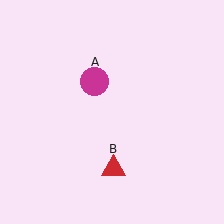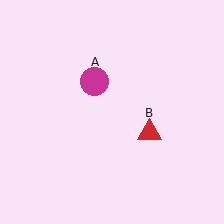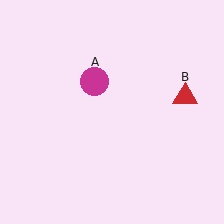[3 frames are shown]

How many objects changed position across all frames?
1 object changed position: red triangle (object B).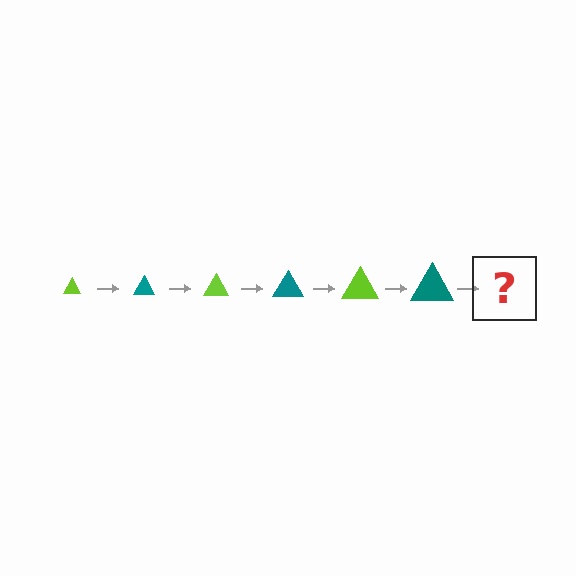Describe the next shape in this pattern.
It should be a lime triangle, larger than the previous one.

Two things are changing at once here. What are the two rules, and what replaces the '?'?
The two rules are that the triangle grows larger each step and the color cycles through lime and teal. The '?' should be a lime triangle, larger than the previous one.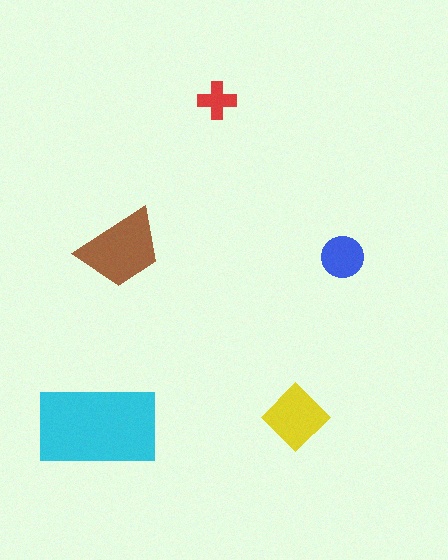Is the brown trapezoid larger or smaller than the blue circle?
Larger.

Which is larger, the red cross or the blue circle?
The blue circle.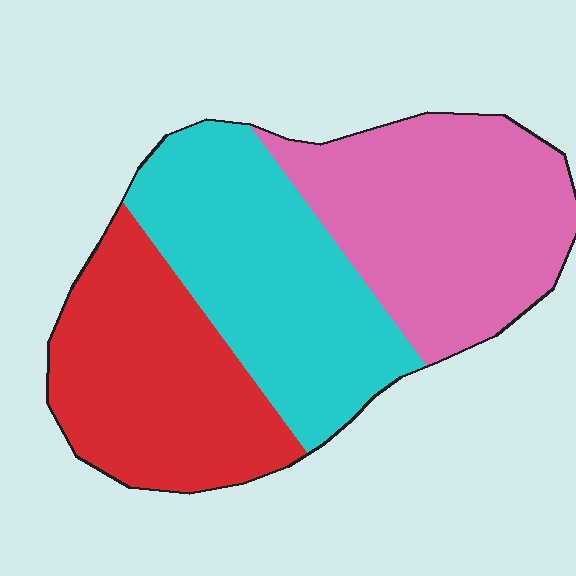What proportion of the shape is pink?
Pink takes up between a third and a half of the shape.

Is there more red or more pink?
Pink.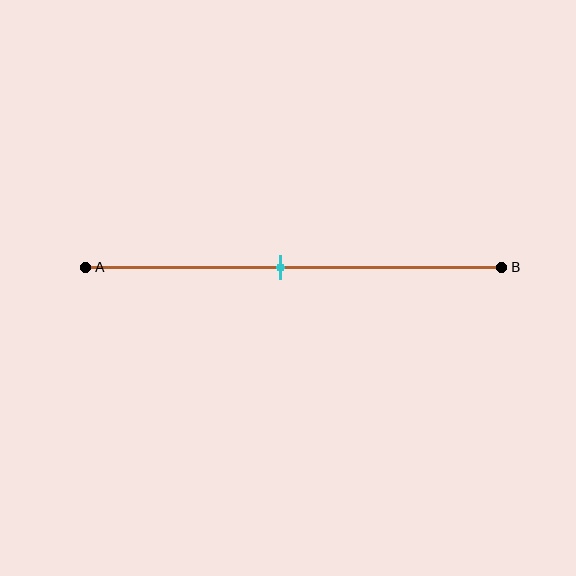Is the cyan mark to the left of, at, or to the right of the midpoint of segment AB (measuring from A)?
The cyan mark is to the left of the midpoint of segment AB.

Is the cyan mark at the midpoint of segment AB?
No, the mark is at about 45% from A, not at the 50% midpoint.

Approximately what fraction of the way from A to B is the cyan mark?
The cyan mark is approximately 45% of the way from A to B.